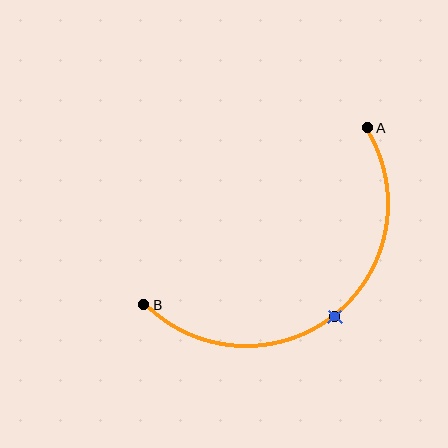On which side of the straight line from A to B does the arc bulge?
The arc bulges below and to the right of the straight line connecting A and B.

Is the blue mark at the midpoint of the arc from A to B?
Yes. The blue mark lies on the arc at equal arc-length from both A and B — it is the arc midpoint.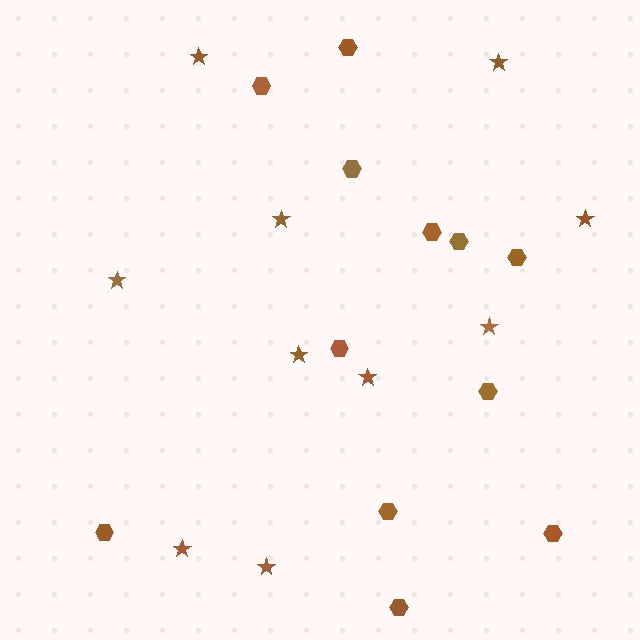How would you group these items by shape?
There are 2 groups: one group of hexagons (12) and one group of stars (10).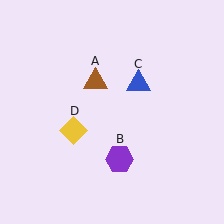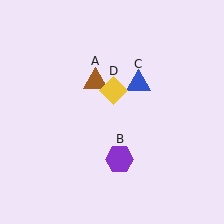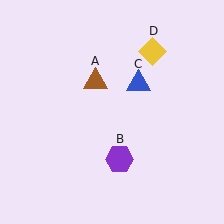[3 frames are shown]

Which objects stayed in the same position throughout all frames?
Brown triangle (object A) and purple hexagon (object B) and blue triangle (object C) remained stationary.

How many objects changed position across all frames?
1 object changed position: yellow diamond (object D).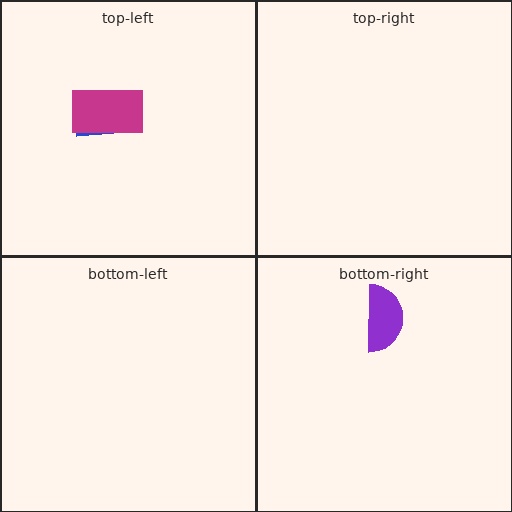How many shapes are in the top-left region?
2.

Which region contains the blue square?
The top-left region.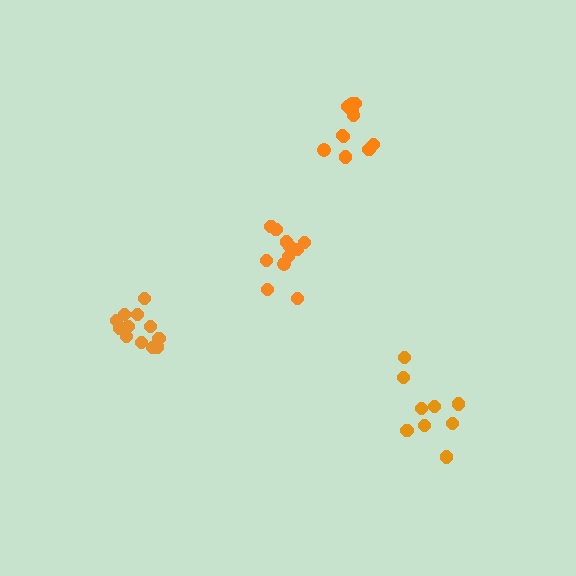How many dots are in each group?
Group 1: 12 dots, Group 2: 9 dots, Group 3: 11 dots, Group 4: 12 dots (44 total).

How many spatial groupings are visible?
There are 4 spatial groupings.